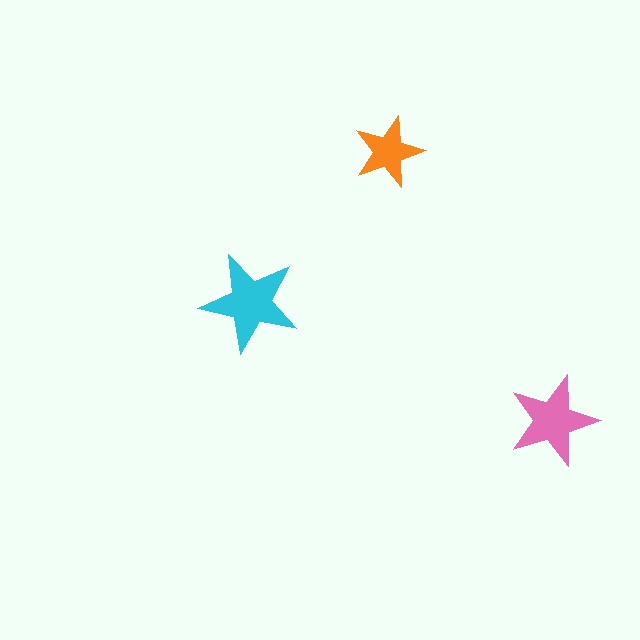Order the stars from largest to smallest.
the cyan one, the pink one, the orange one.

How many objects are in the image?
There are 3 objects in the image.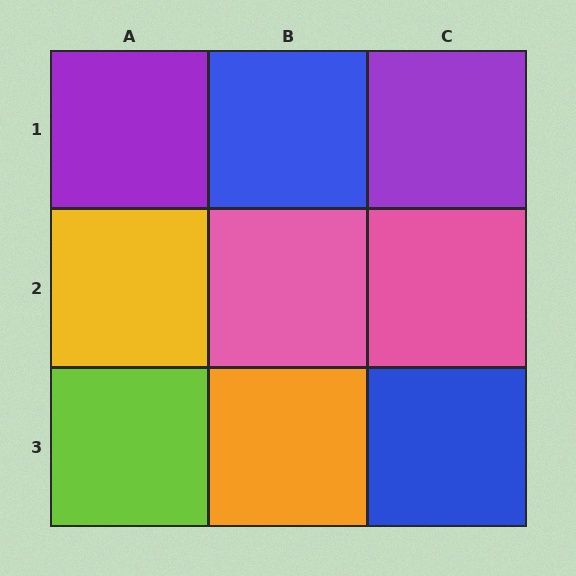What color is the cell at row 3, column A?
Lime.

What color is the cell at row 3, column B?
Orange.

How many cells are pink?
2 cells are pink.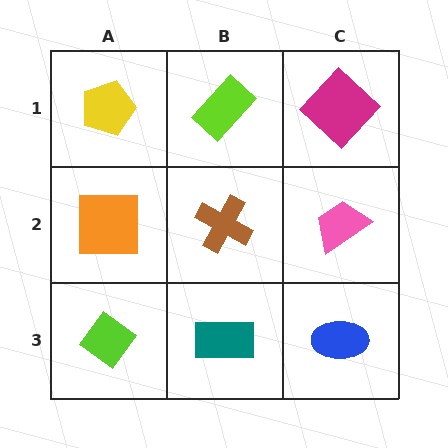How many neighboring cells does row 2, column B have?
4.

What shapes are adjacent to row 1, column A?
An orange square (row 2, column A), a lime rectangle (row 1, column B).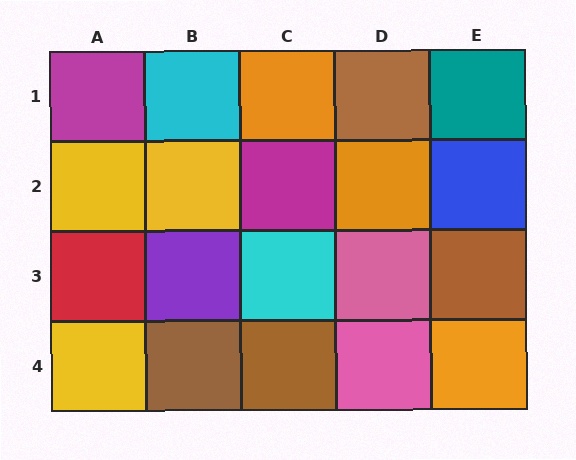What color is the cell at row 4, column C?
Brown.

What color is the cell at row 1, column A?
Magenta.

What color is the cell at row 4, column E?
Orange.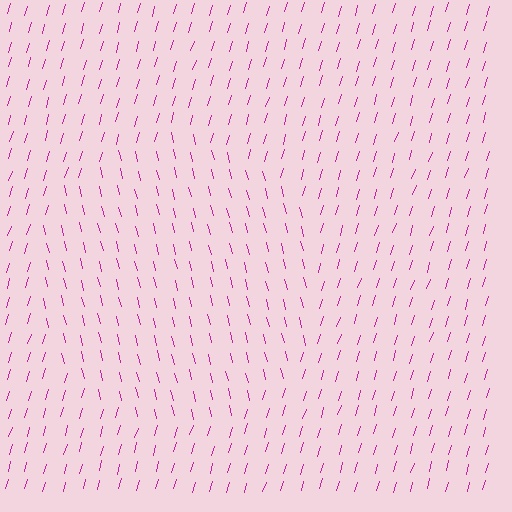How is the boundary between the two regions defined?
The boundary is defined purely by a change in line orientation (approximately 31 degrees difference). All lines are the same color and thickness.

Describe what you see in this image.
The image is filled with small magenta line segments. A circle region in the image has lines oriented differently from the surrounding lines, creating a visible texture boundary.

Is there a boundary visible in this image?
Yes, there is a texture boundary formed by a change in line orientation.